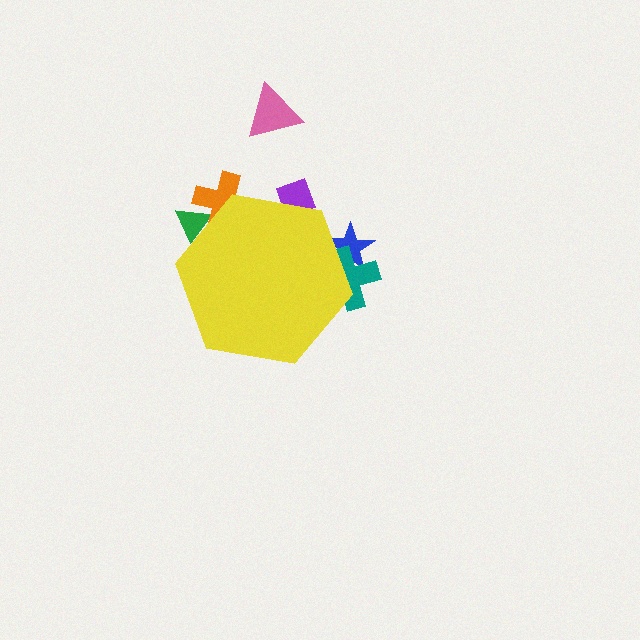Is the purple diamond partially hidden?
Yes, the purple diamond is partially hidden behind the yellow hexagon.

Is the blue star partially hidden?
Yes, the blue star is partially hidden behind the yellow hexagon.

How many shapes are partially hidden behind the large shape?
5 shapes are partially hidden.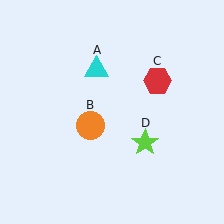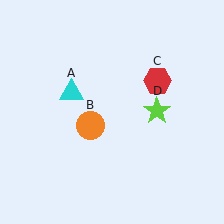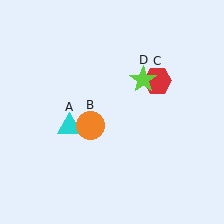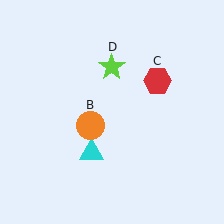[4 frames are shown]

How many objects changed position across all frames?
2 objects changed position: cyan triangle (object A), lime star (object D).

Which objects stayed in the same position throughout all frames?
Orange circle (object B) and red hexagon (object C) remained stationary.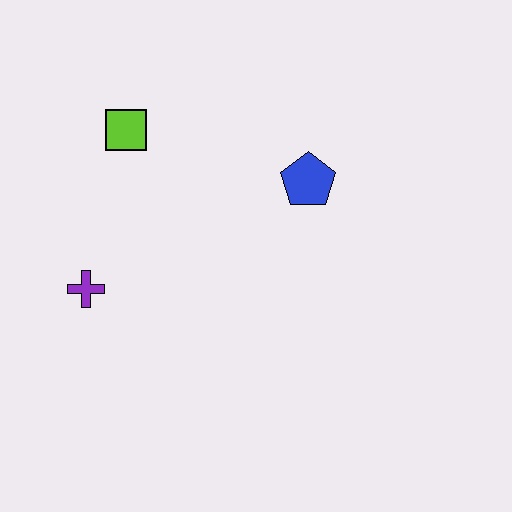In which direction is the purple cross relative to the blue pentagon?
The purple cross is to the left of the blue pentagon.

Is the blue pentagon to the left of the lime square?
No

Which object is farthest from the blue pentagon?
The purple cross is farthest from the blue pentagon.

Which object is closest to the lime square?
The purple cross is closest to the lime square.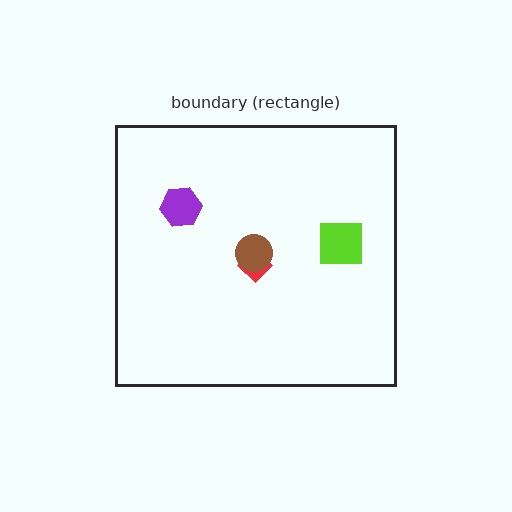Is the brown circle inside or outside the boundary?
Inside.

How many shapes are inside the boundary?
4 inside, 0 outside.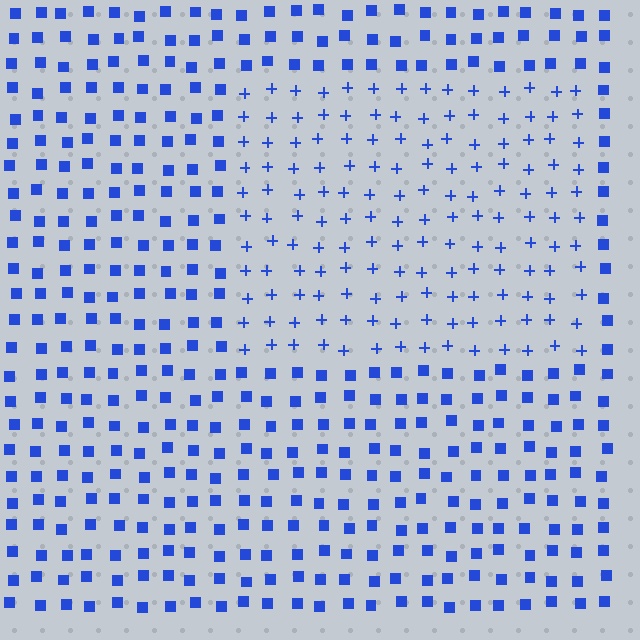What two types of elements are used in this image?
The image uses plus signs inside the rectangle region and squares outside it.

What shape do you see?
I see a rectangle.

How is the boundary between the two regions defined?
The boundary is defined by a change in element shape: plus signs inside vs. squares outside. All elements share the same color and spacing.